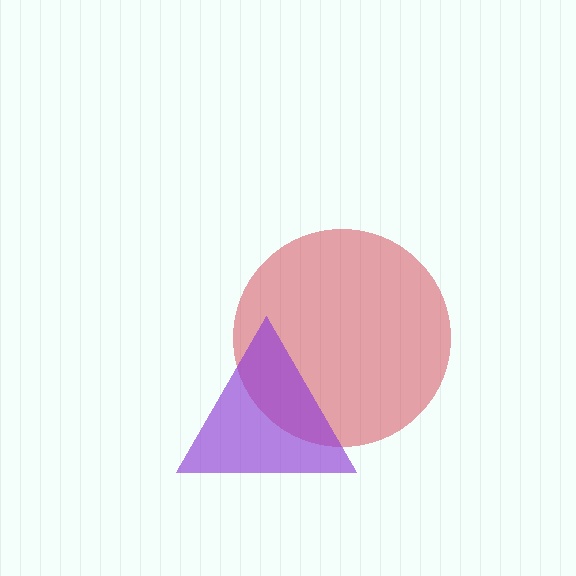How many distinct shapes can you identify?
There are 2 distinct shapes: a red circle, a purple triangle.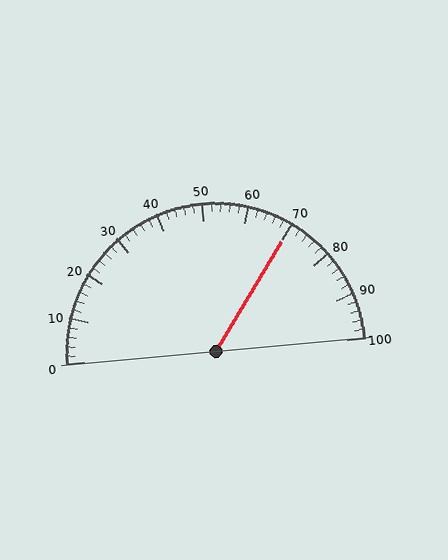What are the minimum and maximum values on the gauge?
The gauge ranges from 0 to 100.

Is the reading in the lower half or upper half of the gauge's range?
The reading is in the upper half of the range (0 to 100).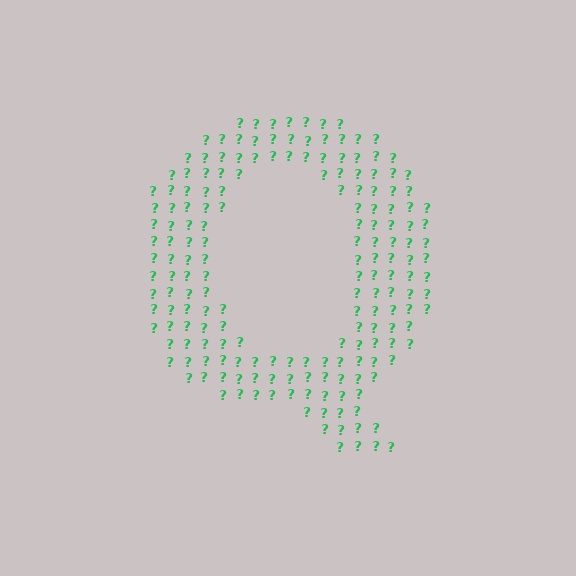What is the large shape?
The large shape is the letter Q.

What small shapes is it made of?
It is made of small question marks.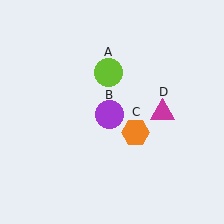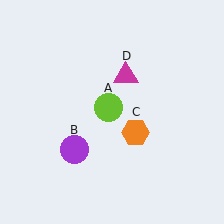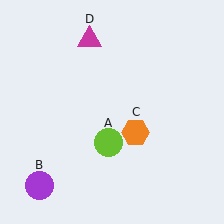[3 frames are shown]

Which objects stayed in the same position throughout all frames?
Orange hexagon (object C) remained stationary.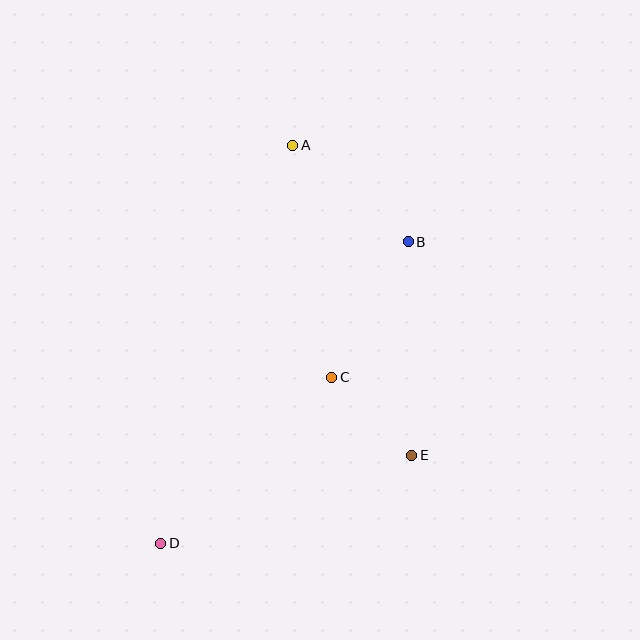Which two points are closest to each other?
Points C and E are closest to each other.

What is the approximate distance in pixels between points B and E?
The distance between B and E is approximately 214 pixels.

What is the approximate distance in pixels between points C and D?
The distance between C and D is approximately 238 pixels.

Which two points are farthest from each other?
Points A and D are farthest from each other.